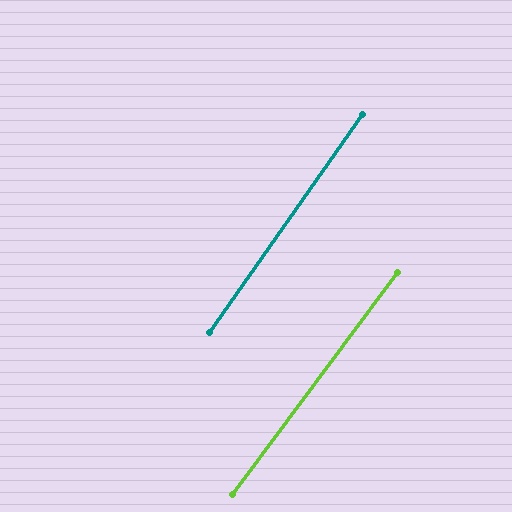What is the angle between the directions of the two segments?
Approximately 1 degree.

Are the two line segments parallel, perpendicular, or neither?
Parallel — their directions differ by only 1.4°.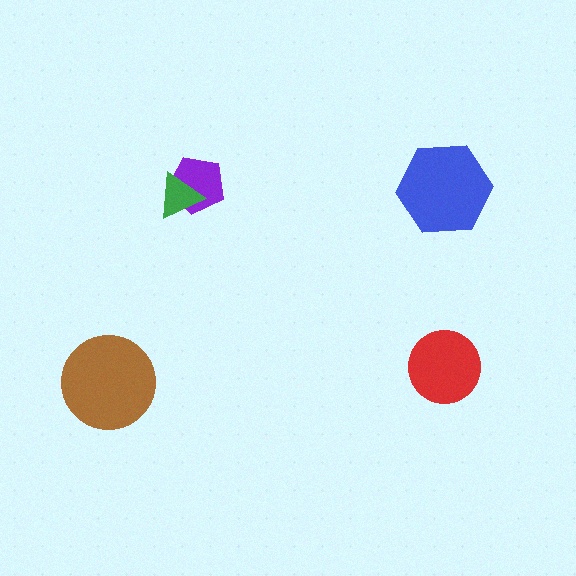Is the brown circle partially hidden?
No, no other shape covers it.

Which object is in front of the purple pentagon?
The green triangle is in front of the purple pentagon.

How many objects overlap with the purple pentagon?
1 object overlaps with the purple pentagon.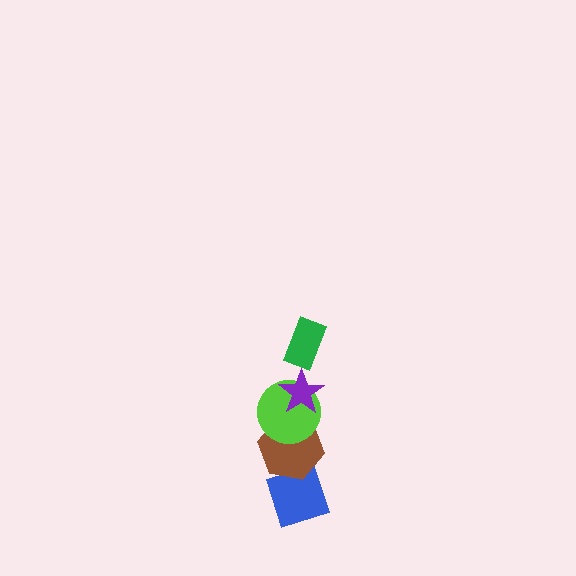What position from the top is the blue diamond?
The blue diamond is 5th from the top.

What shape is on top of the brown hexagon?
The lime circle is on top of the brown hexagon.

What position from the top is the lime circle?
The lime circle is 3rd from the top.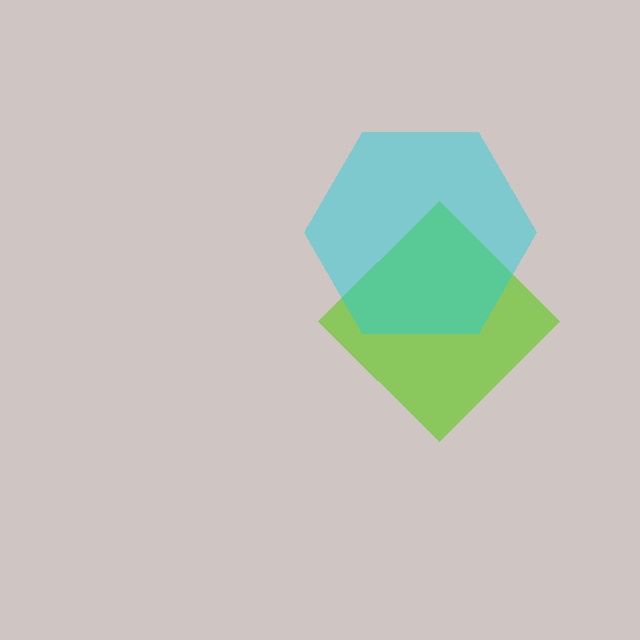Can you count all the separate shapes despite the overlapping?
Yes, there are 2 separate shapes.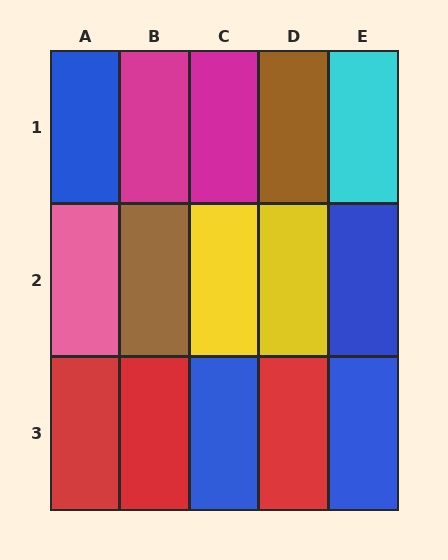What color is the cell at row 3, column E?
Blue.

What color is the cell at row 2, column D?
Yellow.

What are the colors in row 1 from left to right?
Blue, magenta, magenta, brown, cyan.